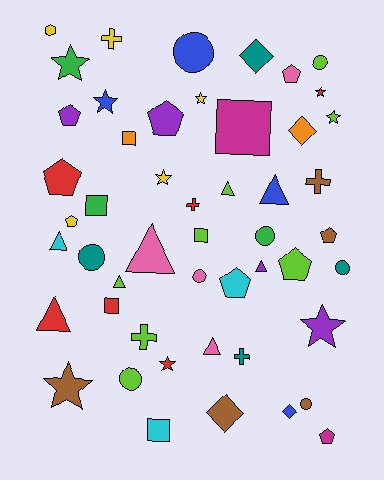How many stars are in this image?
There are 9 stars.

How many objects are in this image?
There are 50 objects.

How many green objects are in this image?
There are 3 green objects.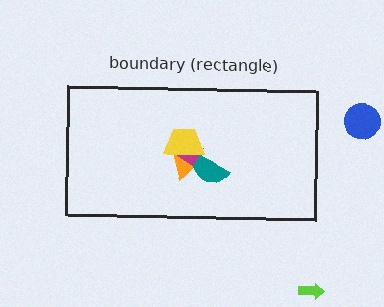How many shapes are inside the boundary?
4 inside, 2 outside.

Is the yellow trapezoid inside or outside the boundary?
Inside.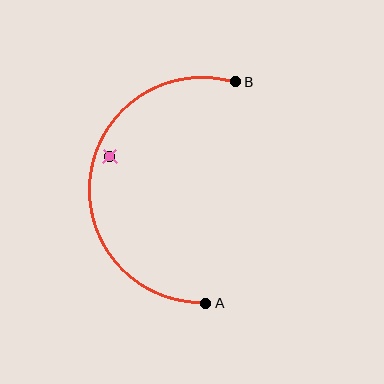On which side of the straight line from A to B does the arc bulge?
The arc bulges to the left of the straight line connecting A and B.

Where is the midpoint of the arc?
The arc midpoint is the point on the curve farthest from the straight line joining A and B. It sits to the left of that line.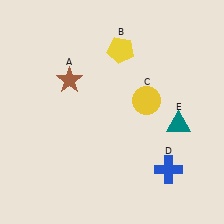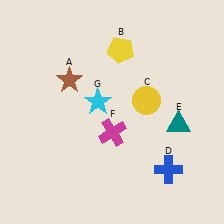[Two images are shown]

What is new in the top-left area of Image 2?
A cyan star (G) was added in the top-left area of Image 2.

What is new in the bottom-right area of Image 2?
A magenta cross (F) was added in the bottom-right area of Image 2.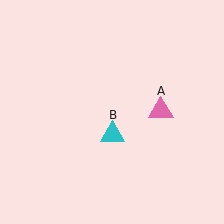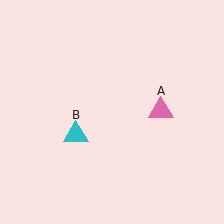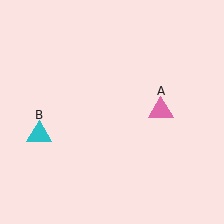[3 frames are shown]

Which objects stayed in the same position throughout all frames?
Pink triangle (object A) remained stationary.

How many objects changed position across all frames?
1 object changed position: cyan triangle (object B).